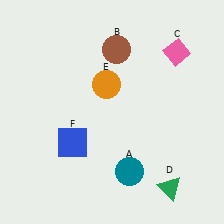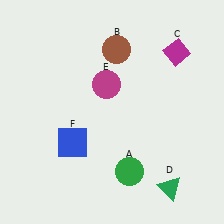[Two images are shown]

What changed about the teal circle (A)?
In Image 1, A is teal. In Image 2, it changed to green.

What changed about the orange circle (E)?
In Image 1, E is orange. In Image 2, it changed to magenta.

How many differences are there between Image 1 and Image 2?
There are 3 differences between the two images.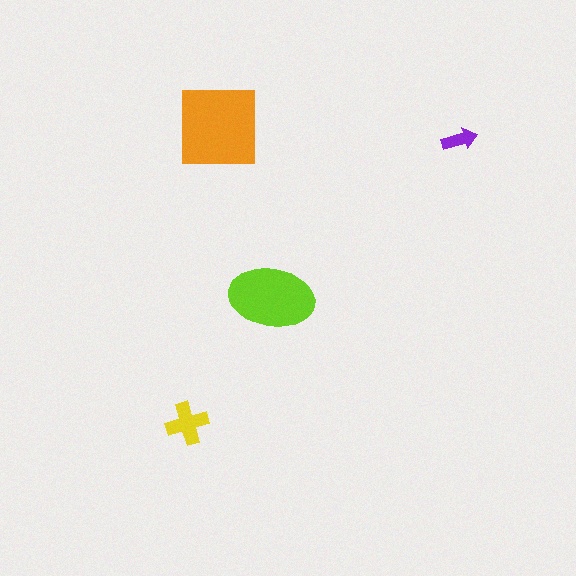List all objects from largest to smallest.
The orange square, the lime ellipse, the yellow cross, the purple arrow.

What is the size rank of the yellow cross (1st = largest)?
3rd.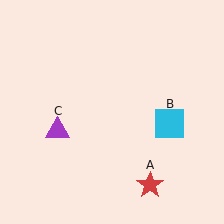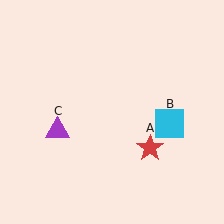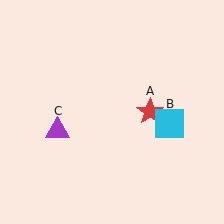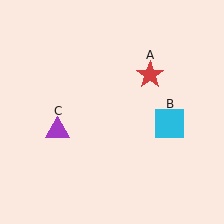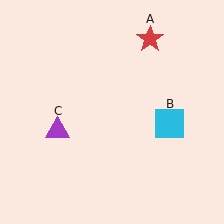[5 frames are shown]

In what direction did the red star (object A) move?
The red star (object A) moved up.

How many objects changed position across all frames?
1 object changed position: red star (object A).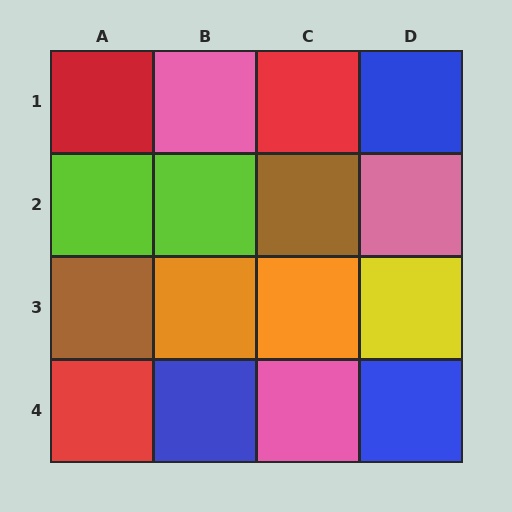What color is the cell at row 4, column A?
Red.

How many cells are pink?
3 cells are pink.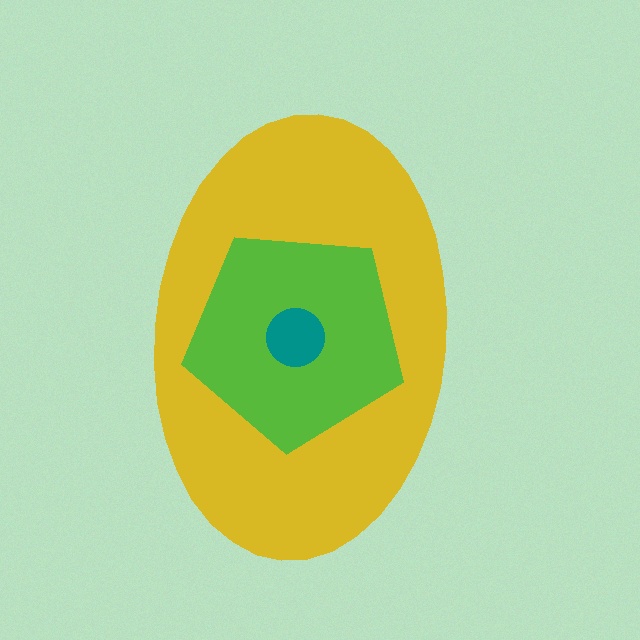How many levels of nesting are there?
3.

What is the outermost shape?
The yellow ellipse.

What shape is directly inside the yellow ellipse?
The lime pentagon.